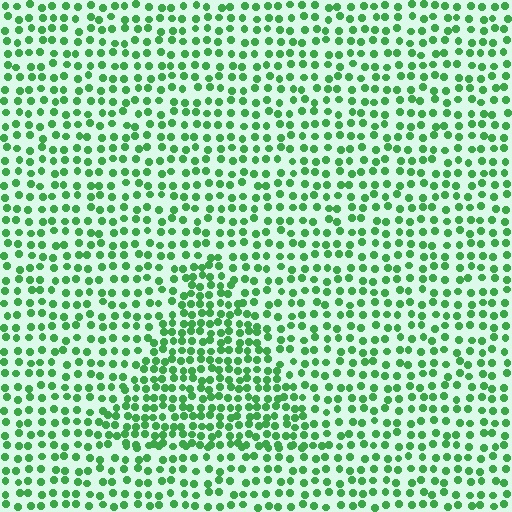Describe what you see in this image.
The image contains small green elements arranged at two different densities. A triangle-shaped region is visible where the elements are more densely packed than the surrounding area.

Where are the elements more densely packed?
The elements are more densely packed inside the triangle boundary.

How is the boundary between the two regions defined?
The boundary is defined by a change in element density (approximately 1.6x ratio). All elements are the same color, size, and shape.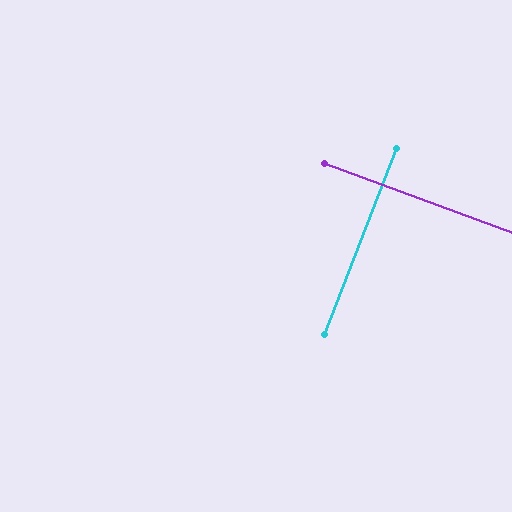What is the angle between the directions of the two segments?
Approximately 89 degrees.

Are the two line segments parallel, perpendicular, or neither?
Perpendicular — they meet at approximately 89°.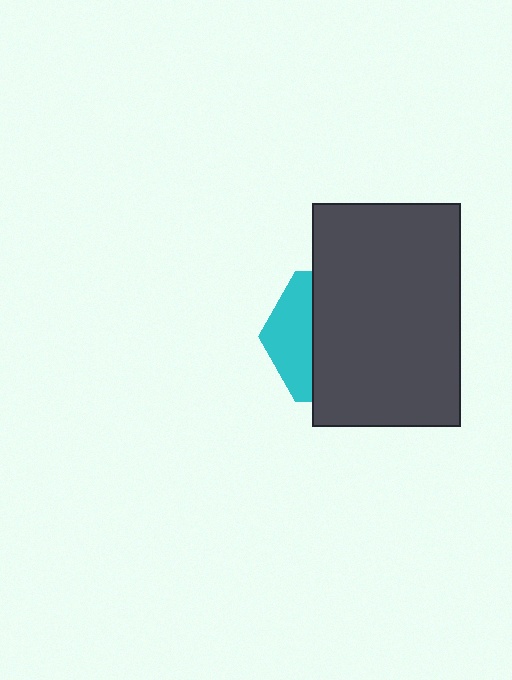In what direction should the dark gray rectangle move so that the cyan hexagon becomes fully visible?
The dark gray rectangle should move right. That is the shortest direction to clear the overlap and leave the cyan hexagon fully visible.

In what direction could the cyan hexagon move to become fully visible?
The cyan hexagon could move left. That would shift it out from behind the dark gray rectangle entirely.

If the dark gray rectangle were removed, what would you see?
You would see the complete cyan hexagon.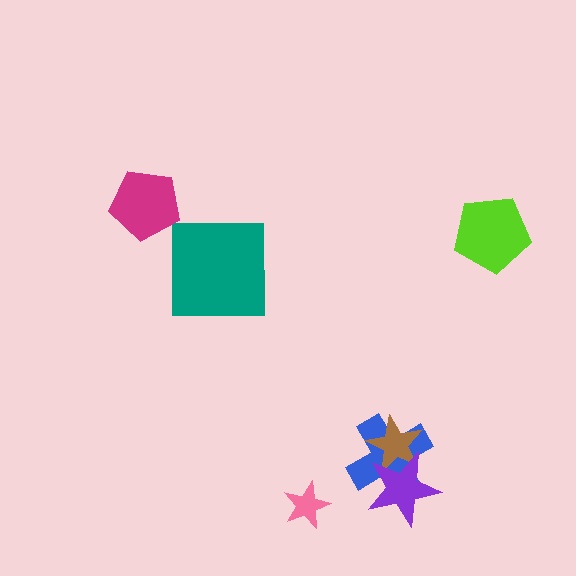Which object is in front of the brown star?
The purple star is in front of the brown star.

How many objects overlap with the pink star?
0 objects overlap with the pink star.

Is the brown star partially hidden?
Yes, it is partially covered by another shape.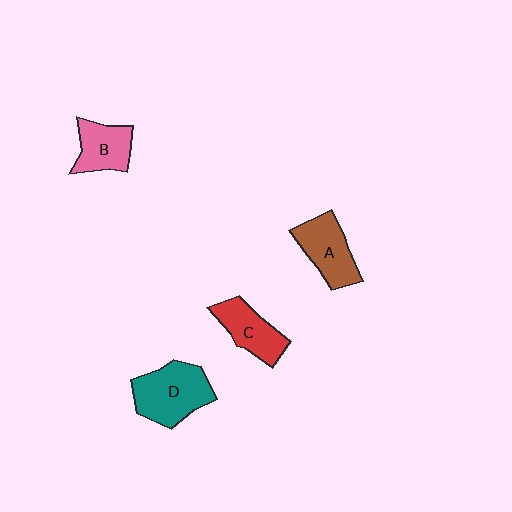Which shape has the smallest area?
Shape B (pink).